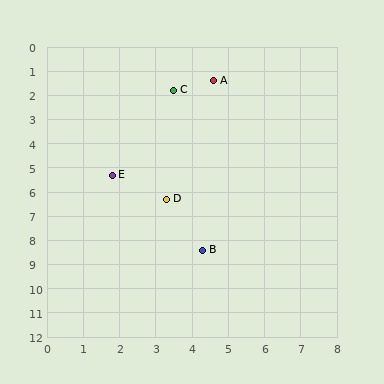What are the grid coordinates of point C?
Point C is at approximately (3.5, 1.8).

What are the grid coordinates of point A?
Point A is at approximately (4.6, 1.4).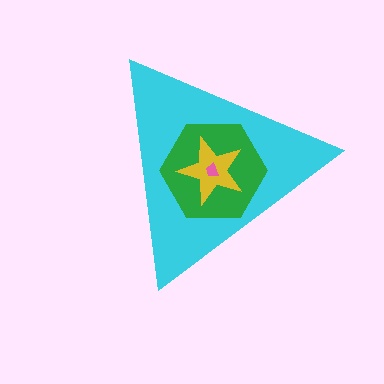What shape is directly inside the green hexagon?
The yellow star.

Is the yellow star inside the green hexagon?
Yes.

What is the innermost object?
The pink trapezoid.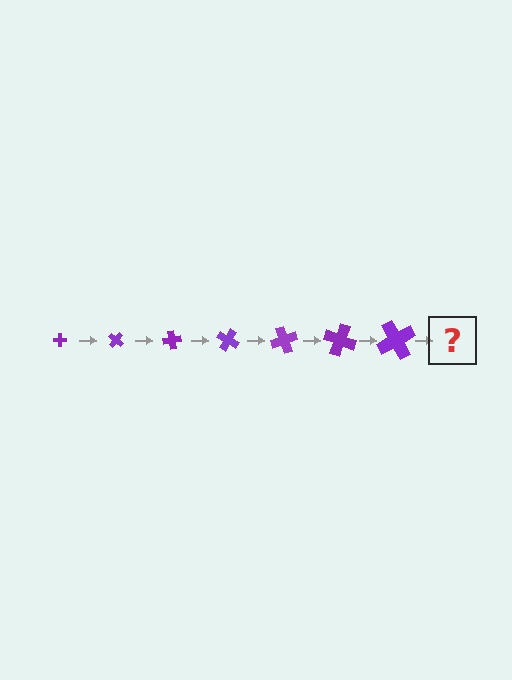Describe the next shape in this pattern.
It should be a cross, larger than the previous one and rotated 280 degrees from the start.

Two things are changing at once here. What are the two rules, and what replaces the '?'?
The two rules are that the cross grows larger each step and it rotates 40 degrees each step. The '?' should be a cross, larger than the previous one and rotated 280 degrees from the start.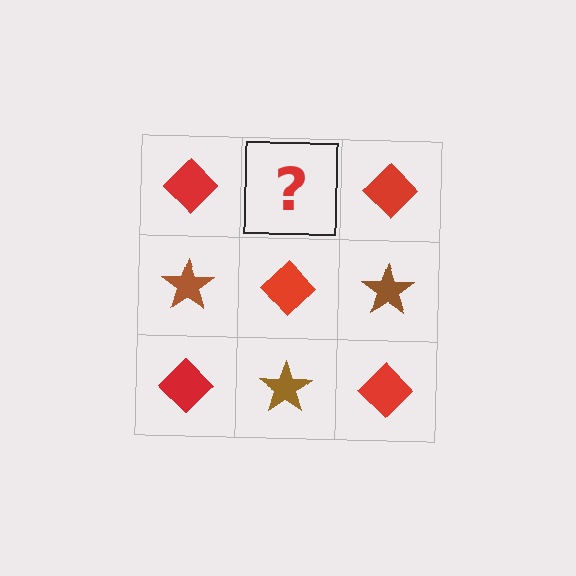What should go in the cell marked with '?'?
The missing cell should contain a brown star.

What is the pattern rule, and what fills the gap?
The rule is that it alternates red diamond and brown star in a checkerboard pattern. The gap should be filled with a brown star.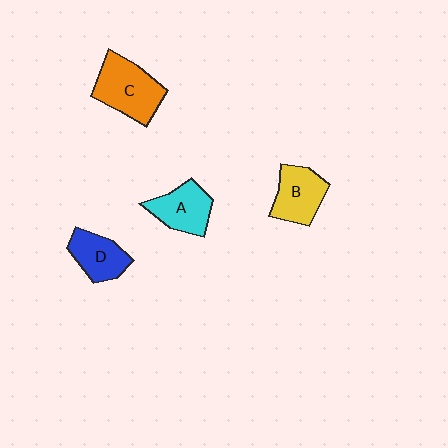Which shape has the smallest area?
Shape D (blue).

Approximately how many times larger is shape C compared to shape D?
Approximately 1.5 times.